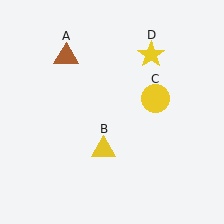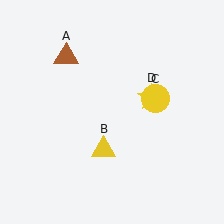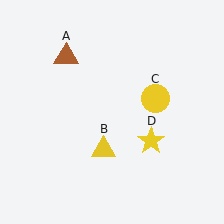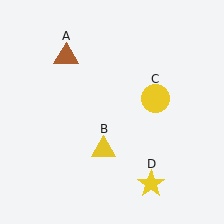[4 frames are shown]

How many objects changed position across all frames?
1 object changed position: yellow star (object D).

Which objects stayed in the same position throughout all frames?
Brown triangle (object A) and yellow triangle (object B) and yellow circle (object C) remained stationary.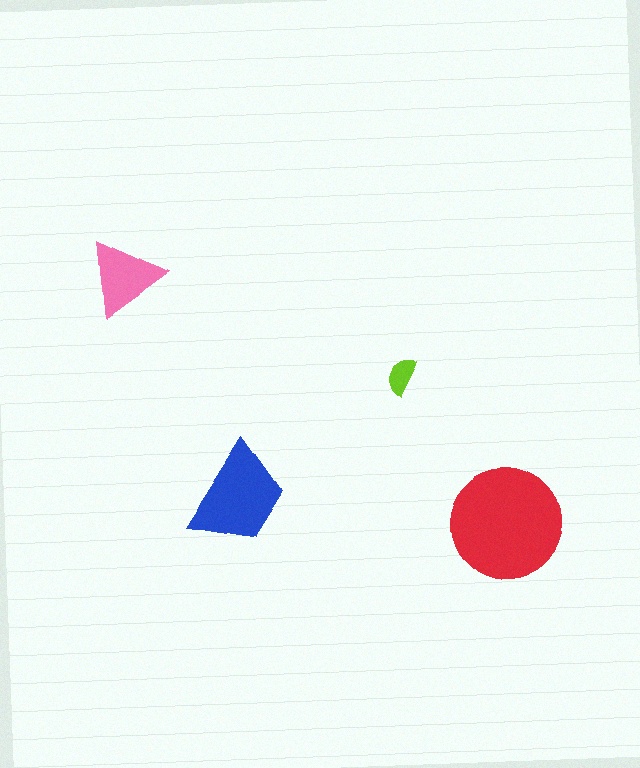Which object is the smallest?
The lime semicircle.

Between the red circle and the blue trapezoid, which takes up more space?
The red circle.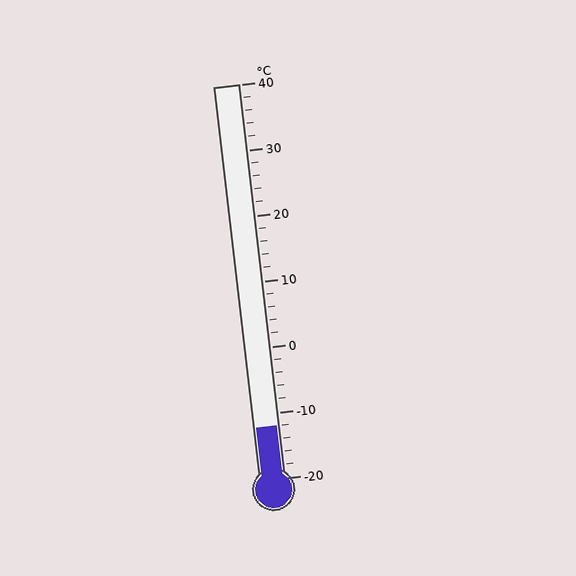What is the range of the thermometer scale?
The thermometer scale ranges from -20°C to 40°C.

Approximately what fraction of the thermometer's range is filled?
The thermometer is filled to approximately 15% of its range.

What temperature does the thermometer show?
The thermometer shows approximately -12°C.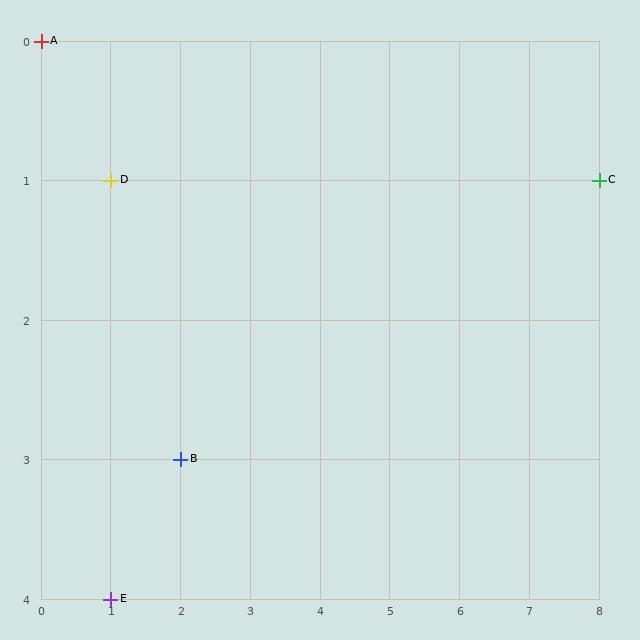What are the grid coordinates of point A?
Point A is at grid coordinates (0, 0).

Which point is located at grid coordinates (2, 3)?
Point B is at (2, 3).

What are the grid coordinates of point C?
Point C is at grid coordinates (8, 1).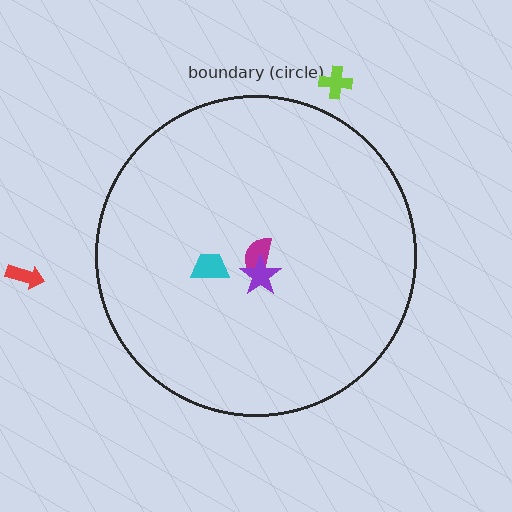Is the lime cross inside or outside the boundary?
Outside.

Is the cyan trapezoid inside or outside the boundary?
Inside.